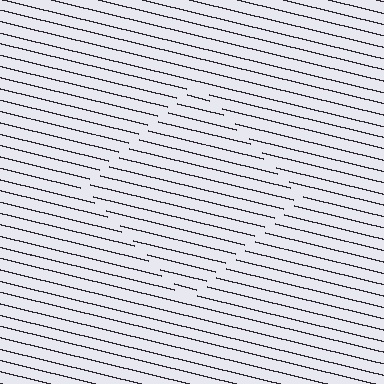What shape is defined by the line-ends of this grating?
An illusory square. The interior of the shape contains the same grating, shifted by half a period — the contour is defined by the phase discontinuity where line-ends from the inner and outer gratings abut.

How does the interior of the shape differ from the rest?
The interior of the shape contains the same grating, shifted by half a period — the contour is defined by the phase discontinuity where line-ends from the inner and outer gratings abut.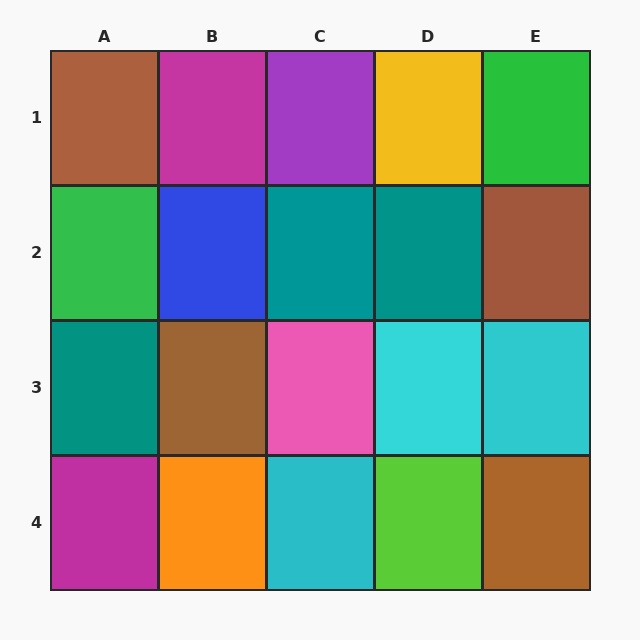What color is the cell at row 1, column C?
Purple.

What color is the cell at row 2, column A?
Green.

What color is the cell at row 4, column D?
Lime.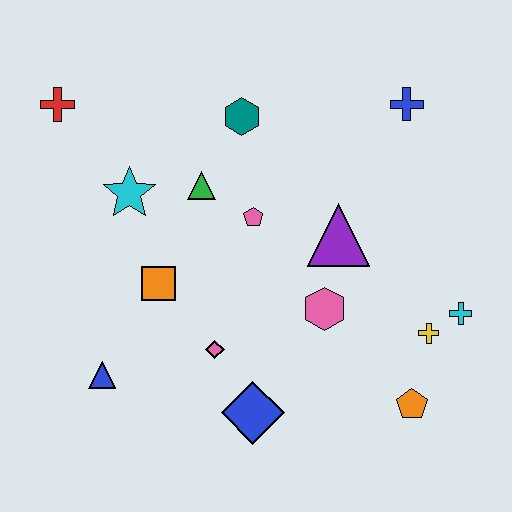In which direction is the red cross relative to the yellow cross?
The red cross is to the left of the yellow cross.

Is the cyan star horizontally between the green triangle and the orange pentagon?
No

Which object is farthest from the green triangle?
The orange pentagon is farthest from the green triangle.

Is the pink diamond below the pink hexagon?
Yes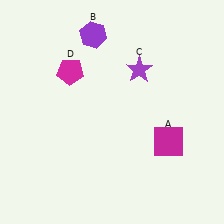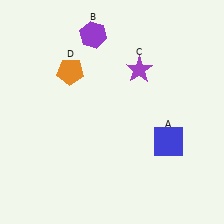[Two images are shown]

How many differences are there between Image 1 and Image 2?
There are 2 differences between the two images.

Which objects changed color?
A changed from magenta to blue. D changed from magenta to orange.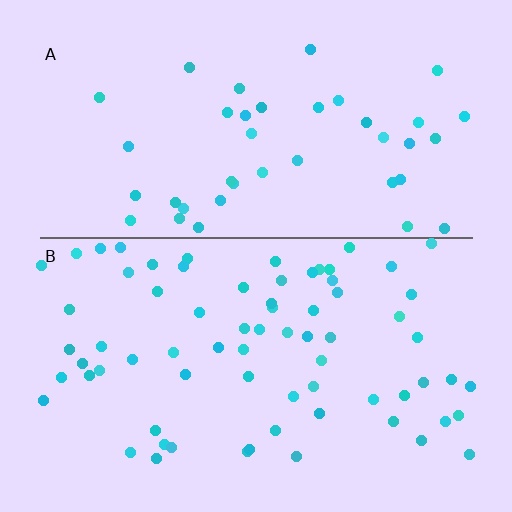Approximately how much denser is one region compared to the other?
Approximately 1.7× — region B over region A.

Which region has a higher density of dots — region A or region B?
B (the bottom).